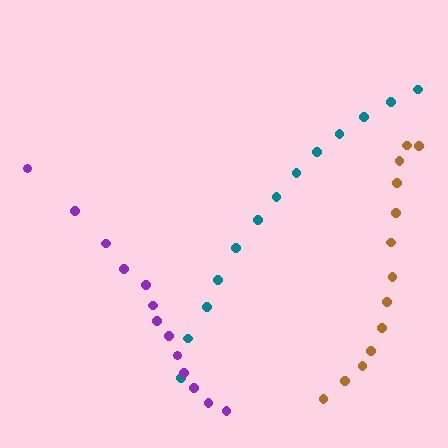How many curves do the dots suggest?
There are 3 distinct paths.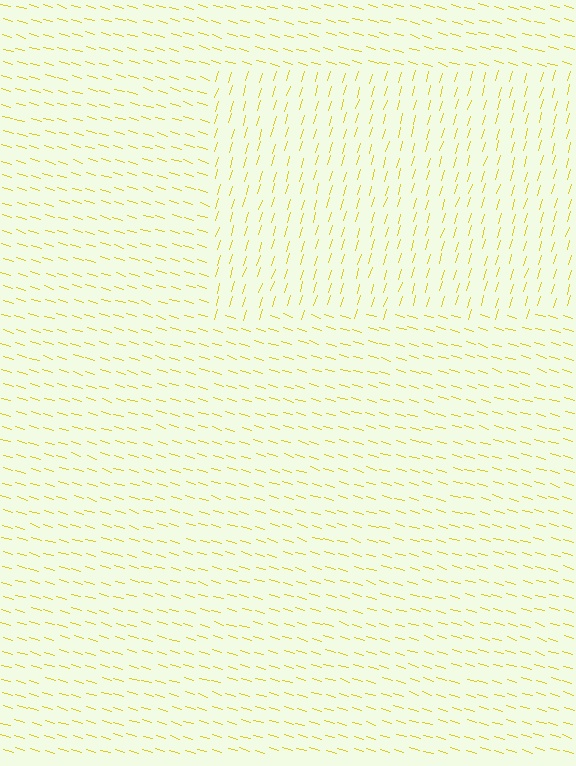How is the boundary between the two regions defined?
The boundary is defined purely by a change in line orientation (approximately 90 degrees difference). All lines are the same color and thickness.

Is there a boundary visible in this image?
Yes, there is a texture boundary formed by a change in line orientation.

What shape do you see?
I see a rectangle.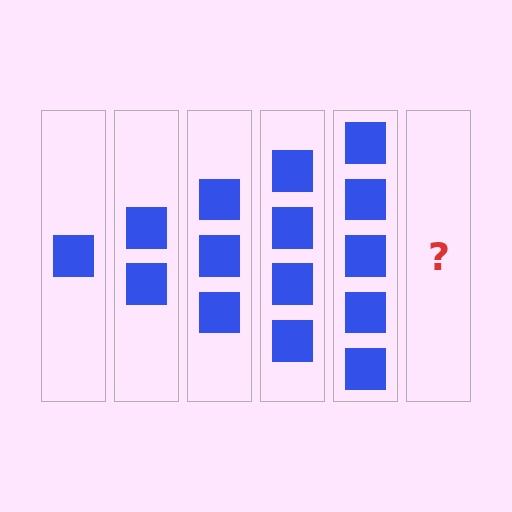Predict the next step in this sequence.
The next step is 6 squares.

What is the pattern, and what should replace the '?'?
The pattern is that each step adds one more square. The '?' should be 6 squares.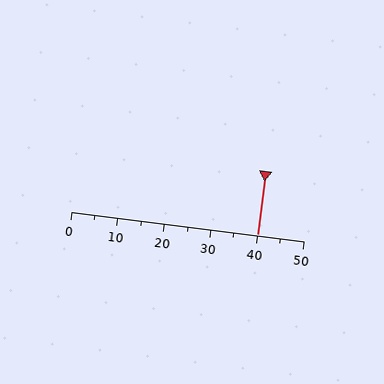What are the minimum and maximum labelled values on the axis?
The axis runs from 0 to 50.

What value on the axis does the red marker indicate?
The marker indicates approximately 40.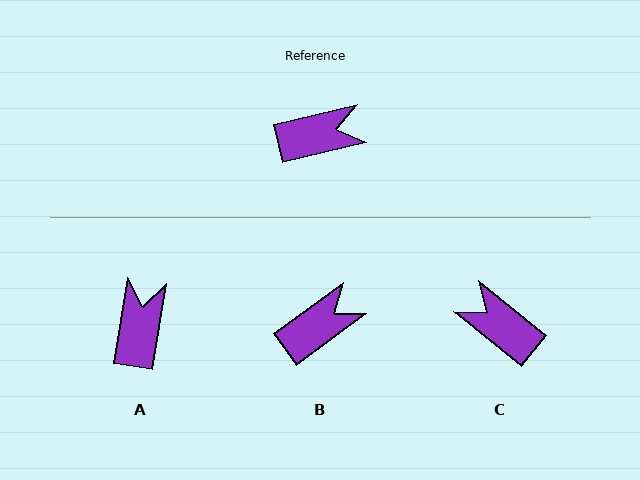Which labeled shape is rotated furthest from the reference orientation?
C, about 127 degrees away.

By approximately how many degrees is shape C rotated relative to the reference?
Approximately 127 degrees counter-clockwise.